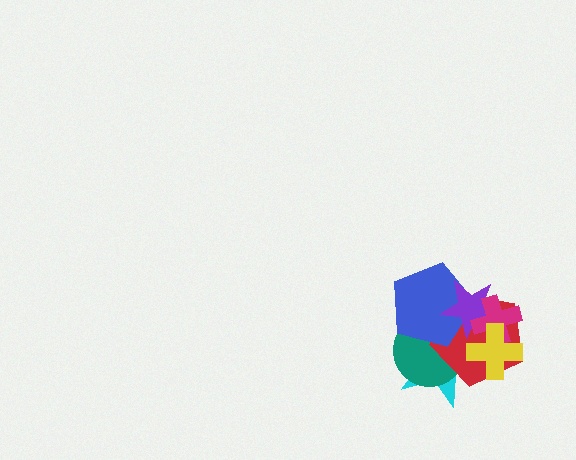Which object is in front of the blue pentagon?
The purple star is in front of the blue pentagon.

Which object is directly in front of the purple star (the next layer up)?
The magenta cross is directly in front of the purple star.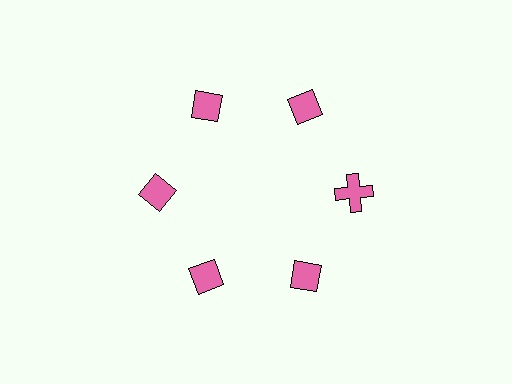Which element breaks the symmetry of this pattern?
The pink cross at roughly the 3 o'clock position breaks the symmetry. All other shapes are pink diamonds.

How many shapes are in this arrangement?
There are 6 shapes arranged in a ring pattern.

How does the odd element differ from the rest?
It has a different shape: cross instead of diamond.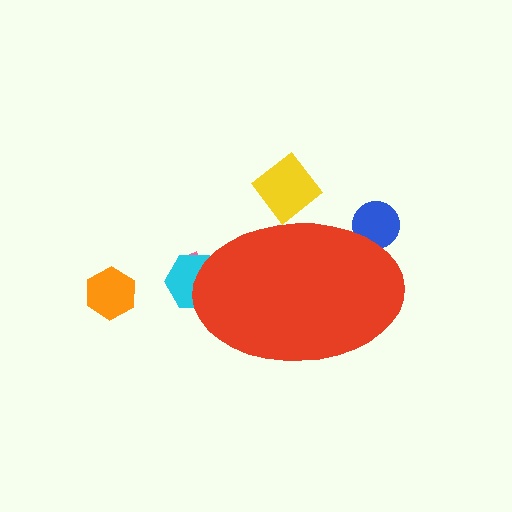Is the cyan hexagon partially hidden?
Yes, the cyan hexagon is partially hidden behind the red ellipse.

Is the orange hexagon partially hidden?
No, the orange hexagon is fully visible.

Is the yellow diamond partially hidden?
Yes, the yellow diamond is partially hidden behind the red ellipse.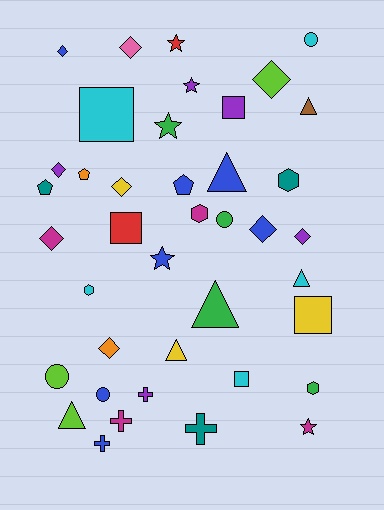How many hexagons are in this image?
There are 4 hexagons.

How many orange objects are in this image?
There are 2 orange objects.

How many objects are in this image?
There are 40 objects.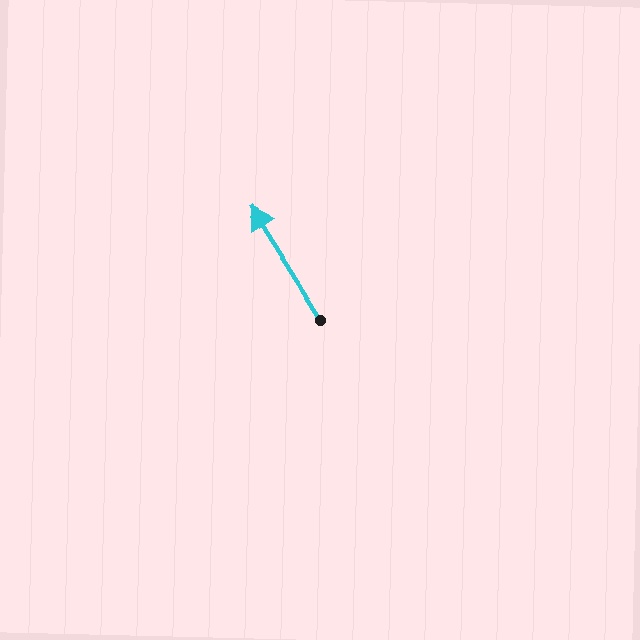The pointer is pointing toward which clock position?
Roughly 11 o'clock.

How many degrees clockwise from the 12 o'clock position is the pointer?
Approximately 328 degrees.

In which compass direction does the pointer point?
Northwest.